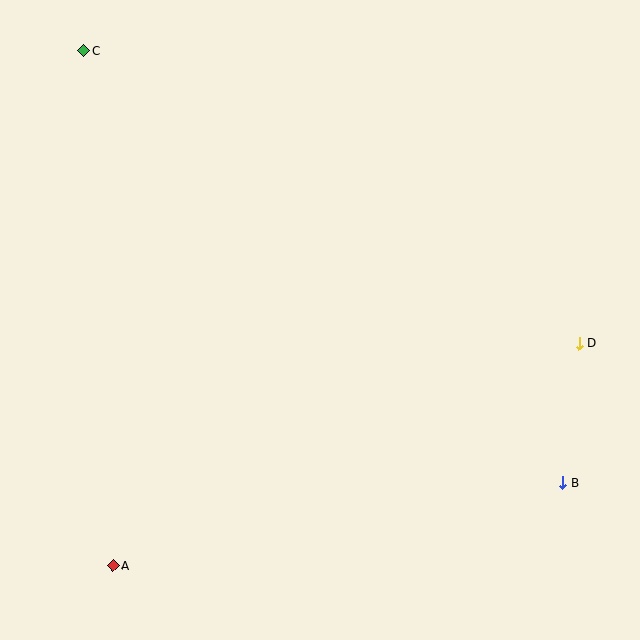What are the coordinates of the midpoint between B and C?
The midpoint between B and C is at (323, 267).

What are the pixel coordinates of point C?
Point C is at (84, 50).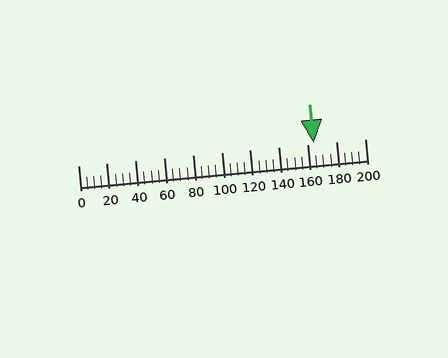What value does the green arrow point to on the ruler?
The green arrow points to approximately 164.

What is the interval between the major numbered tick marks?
The major tick marks are spaced 20 units apart.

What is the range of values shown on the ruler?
The ruler shows values from 0 to 200.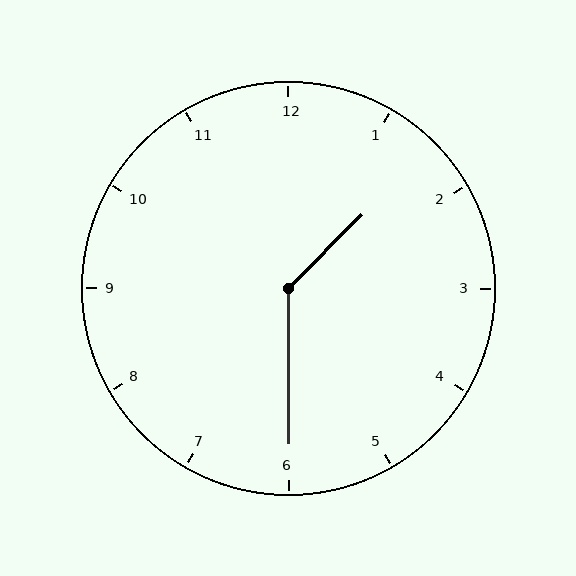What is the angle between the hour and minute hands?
Approximately 135 degrees.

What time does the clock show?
1:30.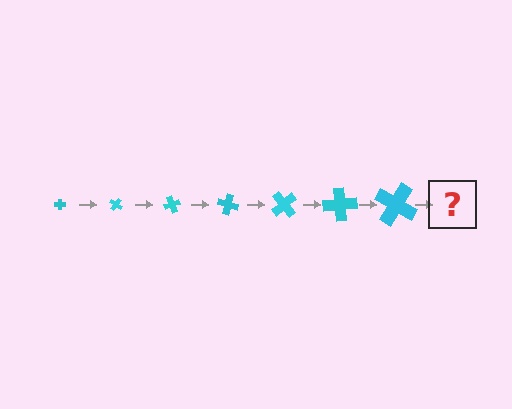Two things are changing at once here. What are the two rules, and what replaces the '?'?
The two rules are that the cross grows larger each step and it rotates 35 degrees each step. The '?' should be a cross, larger than the previous one and rotated 245 degrees from the start.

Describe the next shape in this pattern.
It should be a cross, larger than the previous one and rotated 245 degrees from the start.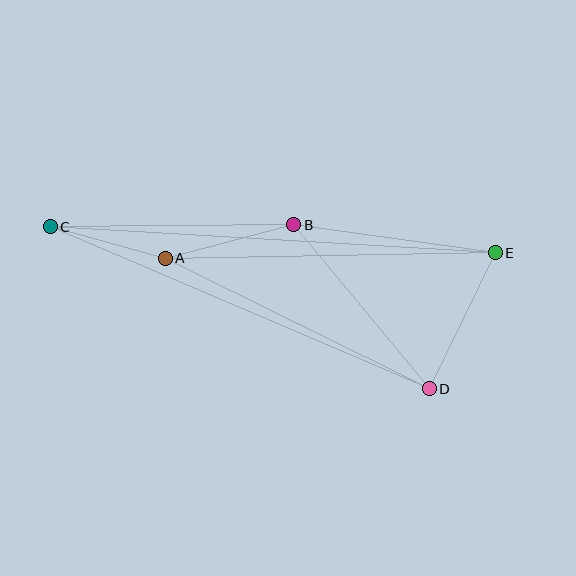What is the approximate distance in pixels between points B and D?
The distance between B and D is approximately 213 pixels.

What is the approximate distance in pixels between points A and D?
The distance between A and D is approximately 295 pixels.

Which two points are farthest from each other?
Points C and E are farthest from each other.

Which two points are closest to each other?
Points A and C are closest to each other.